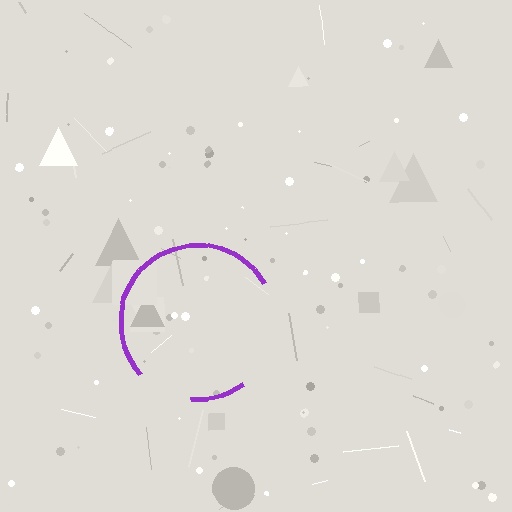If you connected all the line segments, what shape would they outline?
They would outline a circle.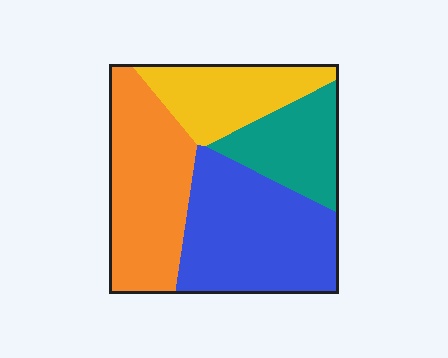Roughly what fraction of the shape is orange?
Orange takes up about one third (1/3) of the shape.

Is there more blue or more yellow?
Blue.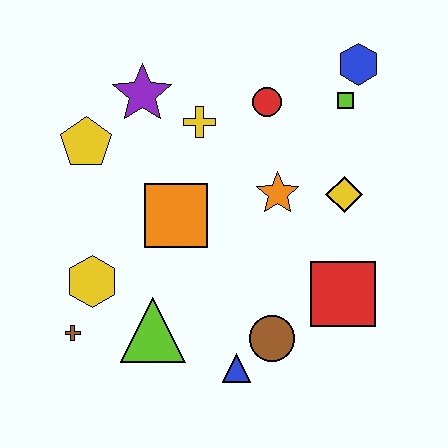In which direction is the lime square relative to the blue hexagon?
The lime square is below the blue hexagon.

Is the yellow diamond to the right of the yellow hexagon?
Yes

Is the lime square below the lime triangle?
No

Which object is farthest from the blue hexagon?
The brown cross is farthest from the blue hexagon.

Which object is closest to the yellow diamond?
The orange star is closest to the yellow diamond.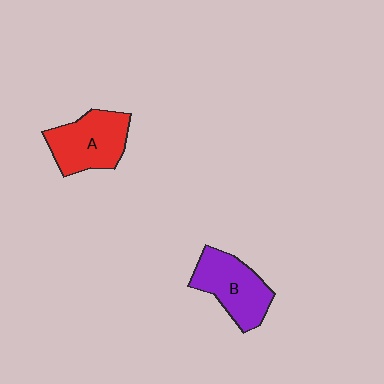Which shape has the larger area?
Shape A (red).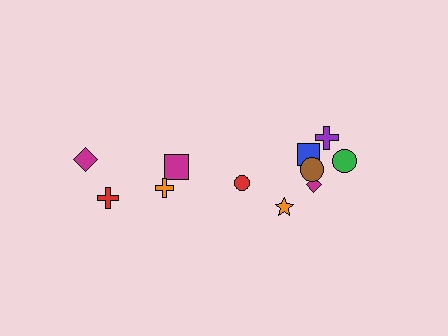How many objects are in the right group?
There are 7 objects.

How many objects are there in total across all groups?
There are 11 objects.